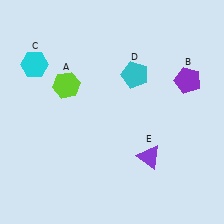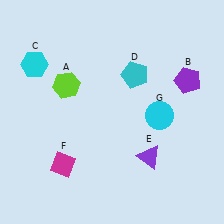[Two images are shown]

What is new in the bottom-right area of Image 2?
A cyan circle (G) was added in the bottom-right area of Image 2.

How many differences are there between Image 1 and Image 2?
There are 2 differences between the two images.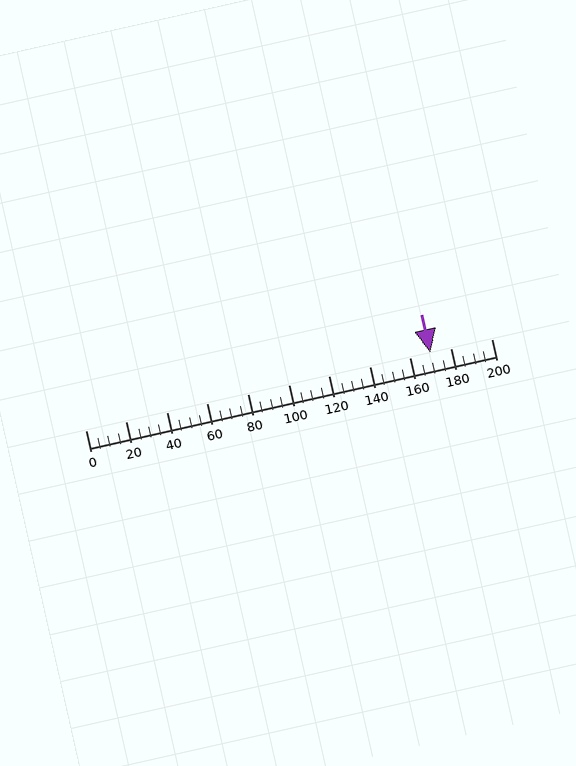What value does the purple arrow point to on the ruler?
The purple arrow points to approximately 170.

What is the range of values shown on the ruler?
The ruler shows values from 0 to 200.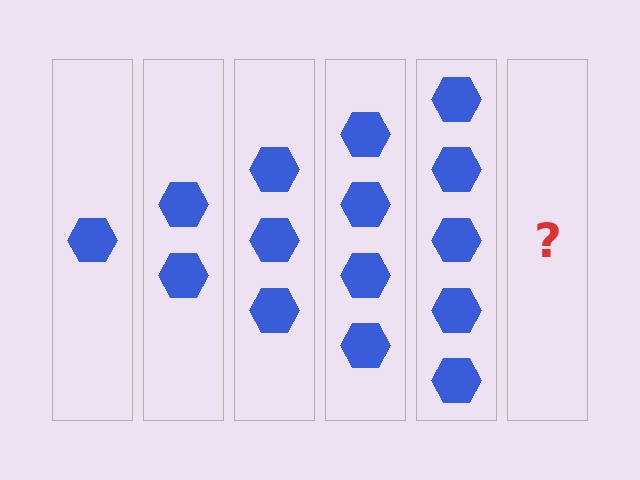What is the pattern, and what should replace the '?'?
The pattern is that each step adds one more hexagon. The '?' should be 6 hexagons.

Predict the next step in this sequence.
The next step is 6 hexagons.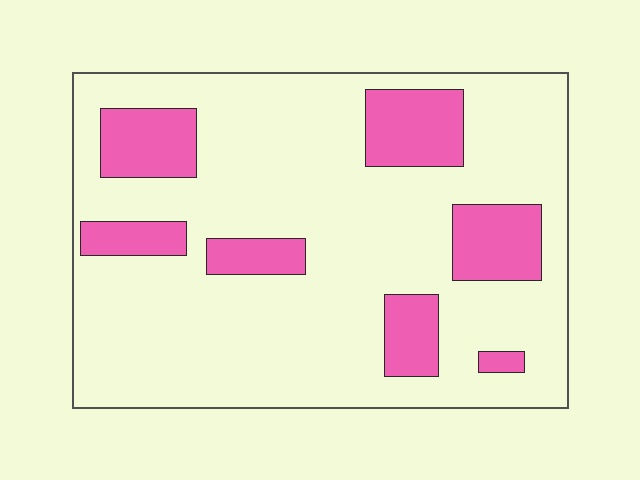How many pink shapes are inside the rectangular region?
7.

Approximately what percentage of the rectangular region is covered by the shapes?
Approximately 20%.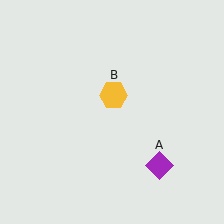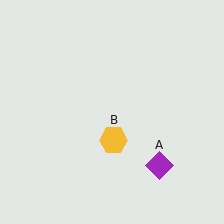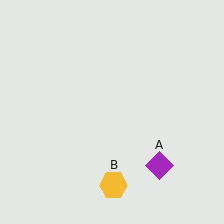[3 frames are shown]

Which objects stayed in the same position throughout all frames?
Purple diamond (object A) remained stationary.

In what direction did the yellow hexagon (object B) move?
The yellow hexagon (object B) moved down.